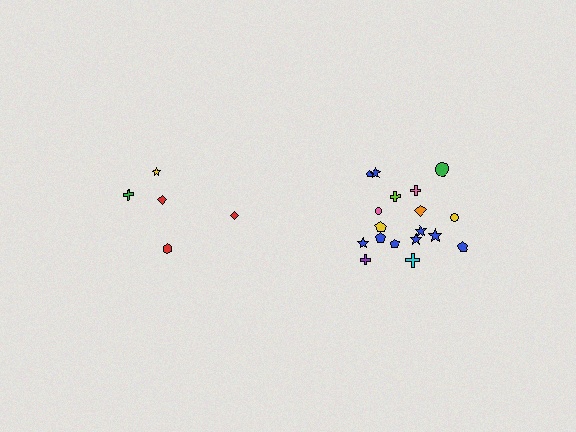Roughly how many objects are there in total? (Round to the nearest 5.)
Roughly 25 objects in total.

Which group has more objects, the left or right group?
The right group.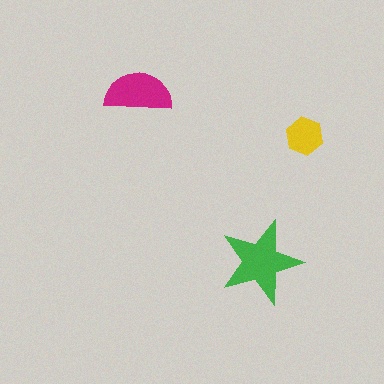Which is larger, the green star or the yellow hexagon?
The green star.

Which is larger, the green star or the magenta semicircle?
The green star.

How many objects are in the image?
There are 3 objects in the image.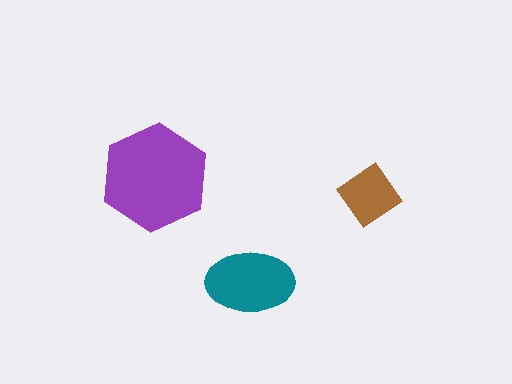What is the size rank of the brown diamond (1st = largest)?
3rd.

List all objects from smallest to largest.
The brown diamond, the teal ellipse, the purple hexagon.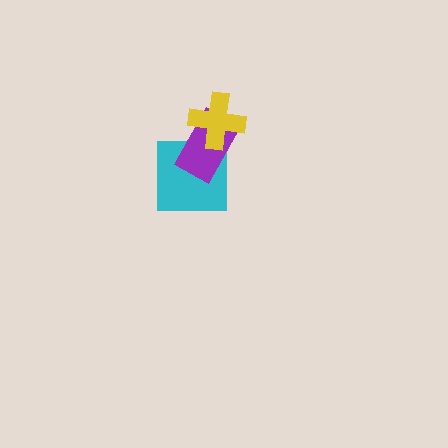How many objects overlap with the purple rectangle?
2 objects overlap with the purple rectangle.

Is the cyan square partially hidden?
Yes, it is partially covered by another shape.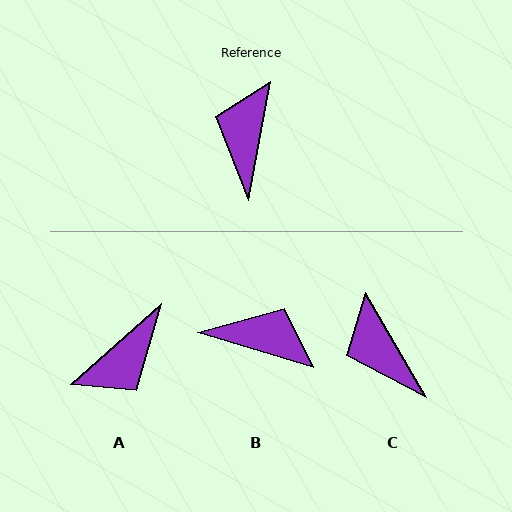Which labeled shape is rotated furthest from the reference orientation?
A, about 143 degrees away.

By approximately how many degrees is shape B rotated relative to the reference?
Approximately 96 degrees clockwise.